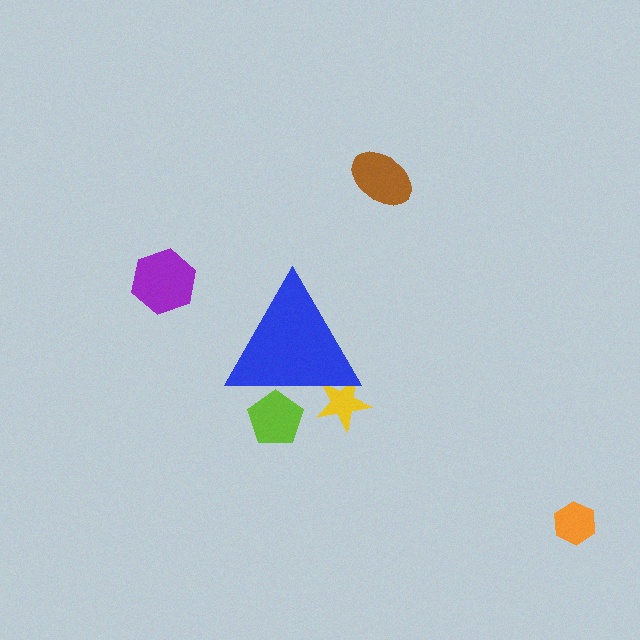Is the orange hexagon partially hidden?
No, the orange hexagon is fully visible.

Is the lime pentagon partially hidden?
Yes, the lime pentagon is partially hidden behind the blue triangle.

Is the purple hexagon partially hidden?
No, the purple hexagon is fully visible.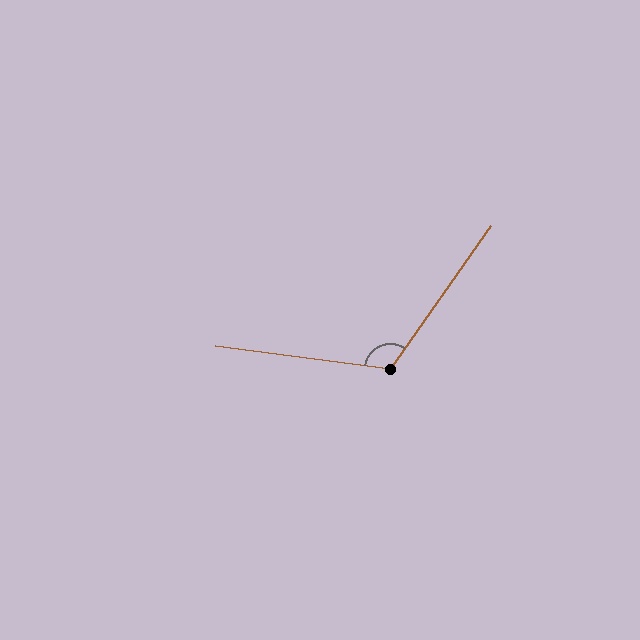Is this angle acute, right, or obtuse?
It is obtuse.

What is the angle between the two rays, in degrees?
Approximately 118 degrees.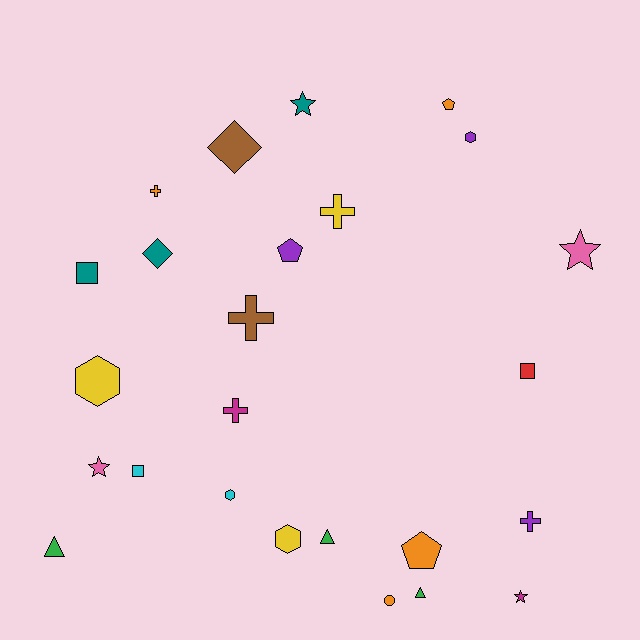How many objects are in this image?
There are 25 objects.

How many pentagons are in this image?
There are 3 pentagons.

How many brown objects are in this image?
There are 2 brown objects.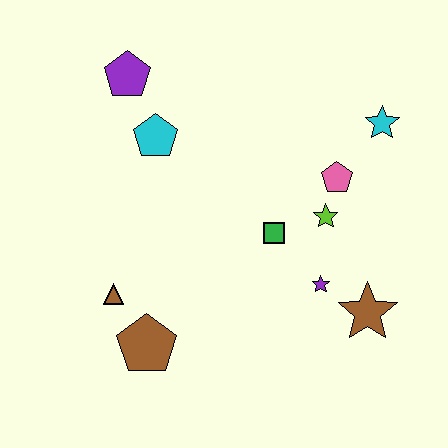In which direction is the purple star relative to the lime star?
The purple star is below the lime star.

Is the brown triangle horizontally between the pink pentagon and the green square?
No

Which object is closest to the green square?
The lime star is closest to the green square.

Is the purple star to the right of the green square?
Yes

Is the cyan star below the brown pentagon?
No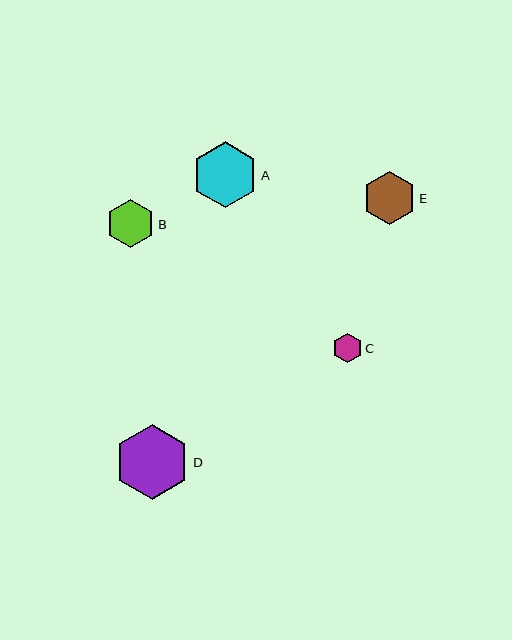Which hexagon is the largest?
Hexagon D is the largest with a size of approximately 75 pixels.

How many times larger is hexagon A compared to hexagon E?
Hexagon A is approximately 1.3 times the size of hexagon E.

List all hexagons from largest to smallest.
From largest to smallest: D, A, E, B, C.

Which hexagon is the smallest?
Hexagon C is the smallest with a size of approximately 30 pixels.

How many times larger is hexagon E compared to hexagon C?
Hexagon E is approximately 1.8 times the size of hexagon C.